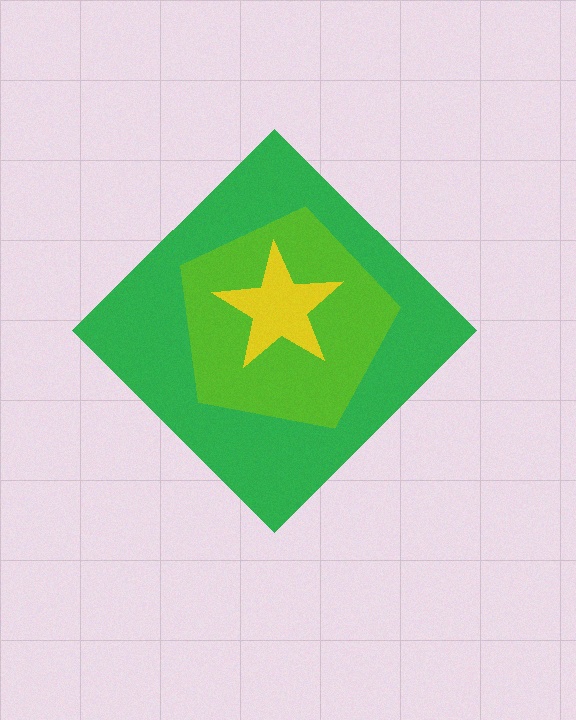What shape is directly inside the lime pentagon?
The yellow star.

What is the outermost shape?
The green diamond.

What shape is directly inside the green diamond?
The lime pentagon.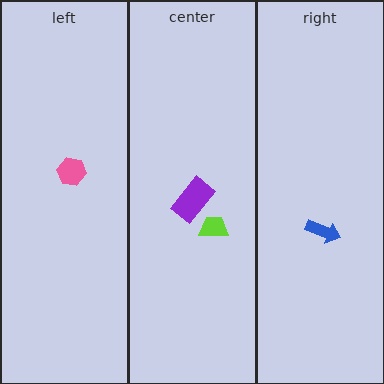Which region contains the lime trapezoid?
The center region.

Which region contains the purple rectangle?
The center region.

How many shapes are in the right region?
1.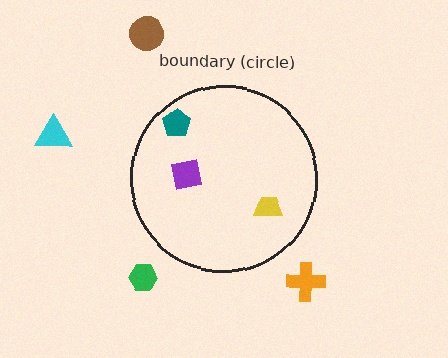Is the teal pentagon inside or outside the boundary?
Inside.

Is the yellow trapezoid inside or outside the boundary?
Inside.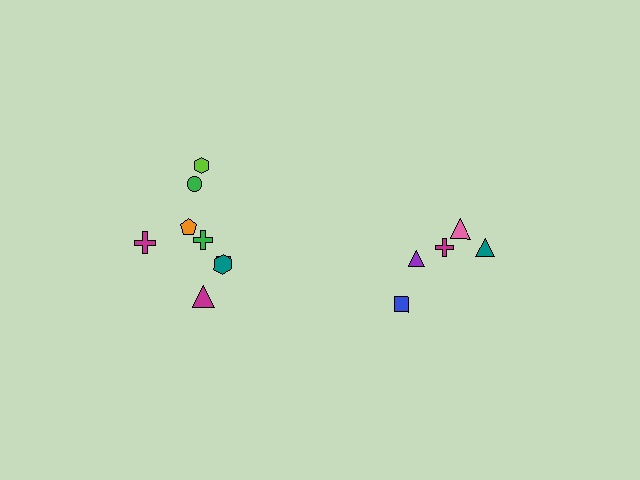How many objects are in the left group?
There are 8 objects.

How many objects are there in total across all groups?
There are 13 objects.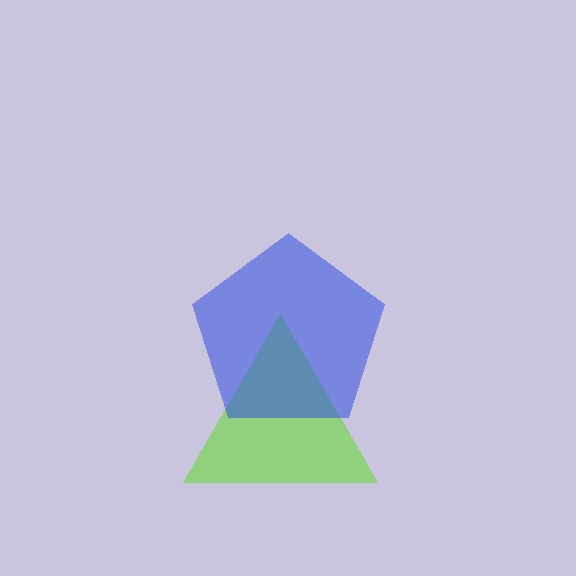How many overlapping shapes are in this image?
There are 2 overlapping shapes in the image.